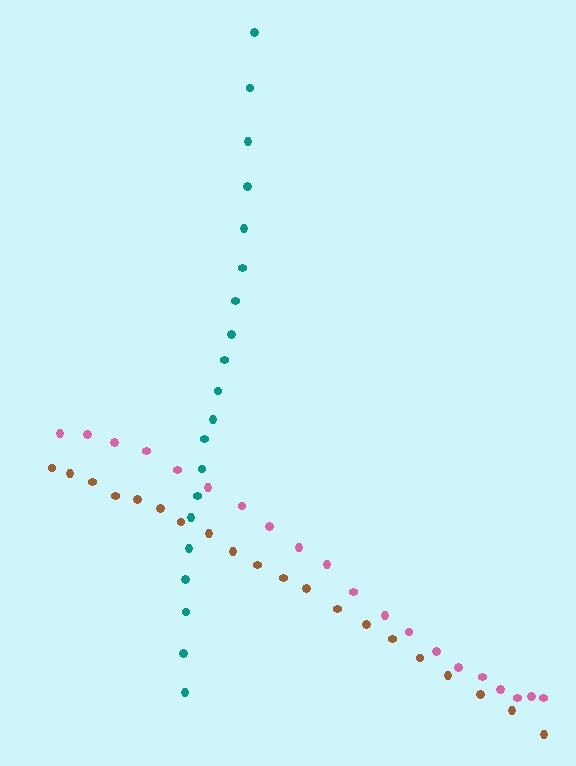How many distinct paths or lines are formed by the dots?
There are 3 distinct paths.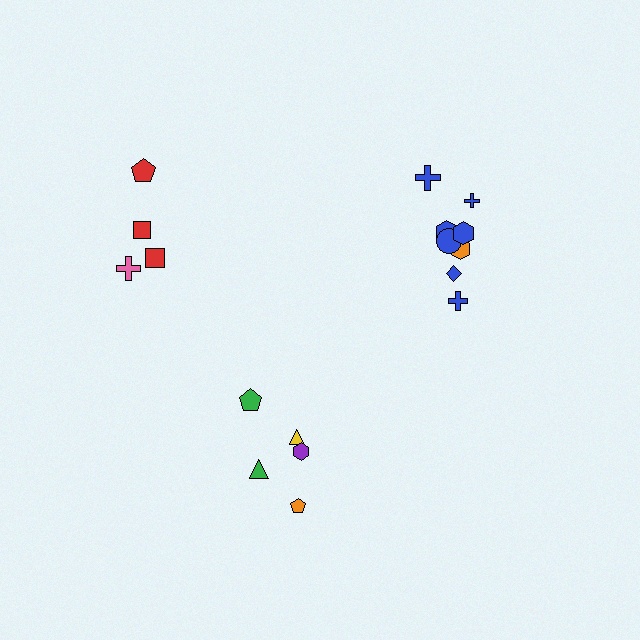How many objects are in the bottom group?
There are 5 objects.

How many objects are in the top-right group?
There are 8 objects.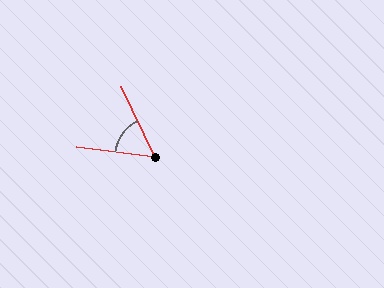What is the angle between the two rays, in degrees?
Approximately 57 degrees.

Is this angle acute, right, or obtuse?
It is acute.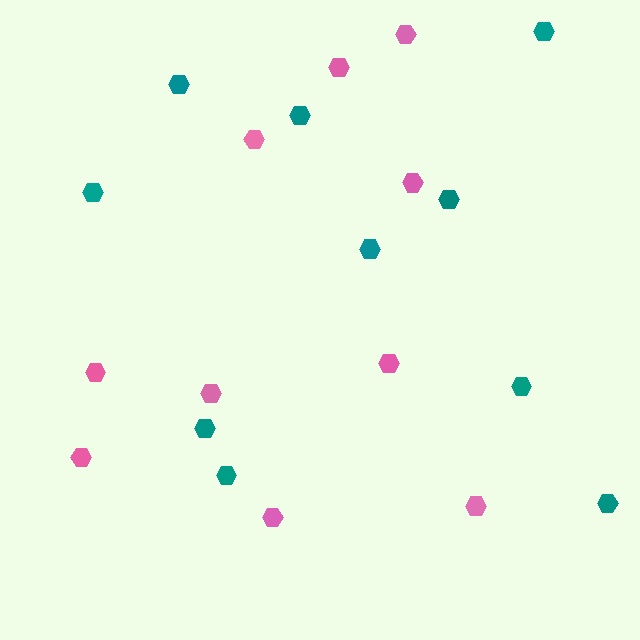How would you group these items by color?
There are 2 groups: one group of pink hexagons (10) and one group of teal hexagons (10).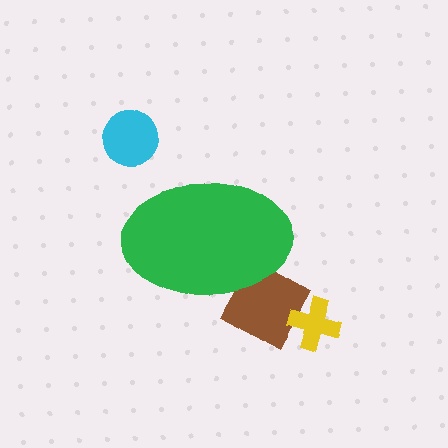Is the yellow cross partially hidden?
No, the yellow cross is fully visible.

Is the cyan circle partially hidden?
No, the cyan circle is fully visible.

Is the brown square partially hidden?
Yes, the brown square is partially hidden behind the green ellipse.